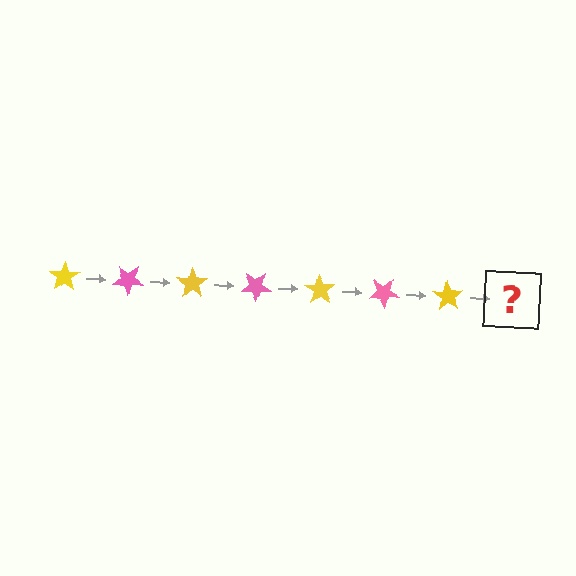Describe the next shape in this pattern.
It should be a pink star, rotated 245 degrees from the start.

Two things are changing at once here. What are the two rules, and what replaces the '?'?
The two rules are that it rotates 35 degrees each step and the color cycles through yellow and pink. The '?' should be a pink star, rotated 245 degrees from the start.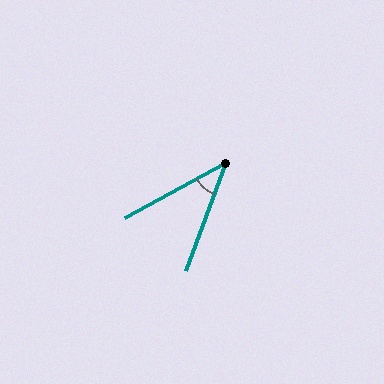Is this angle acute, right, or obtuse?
It is acute.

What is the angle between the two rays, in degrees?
Approximately 41 degrees.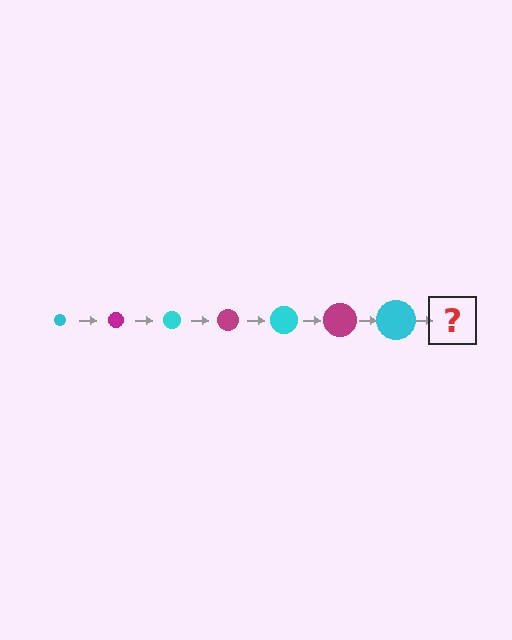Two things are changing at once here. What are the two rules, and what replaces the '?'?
The two rules are that the circle grows larger each step and the color cycles through cyan and magenta. The '?' should be a magenta circle, larger than the previous one.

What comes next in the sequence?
The next element should be a magenta circle, larger than the previous one.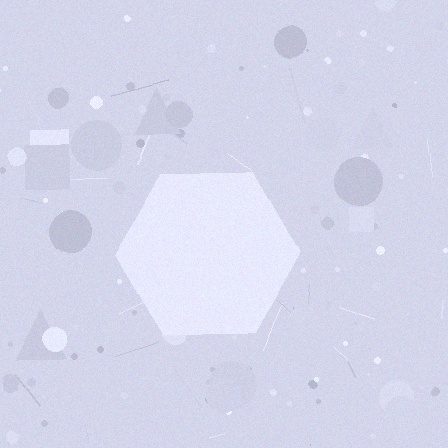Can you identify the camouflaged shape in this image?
The camouflaged shape is a hexagon.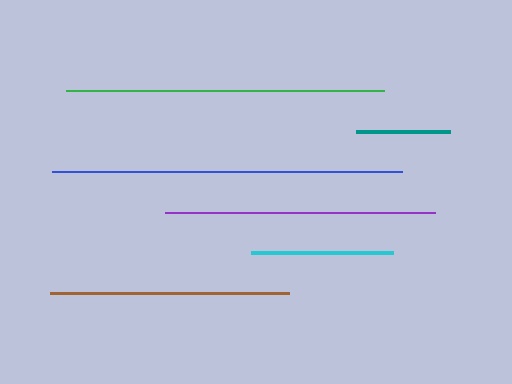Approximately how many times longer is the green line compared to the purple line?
The green line is approximately 1.2 times the length of the purple line.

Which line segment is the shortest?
The teal line is the shortest at approximately 94 pixels.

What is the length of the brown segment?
The brown segment is approximately 239 pixels long.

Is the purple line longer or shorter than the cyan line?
The purple line is longer than the cyan line.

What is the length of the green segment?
The green segment is approximately 318 pixels long.